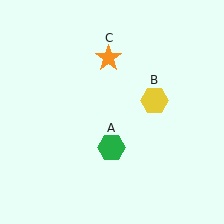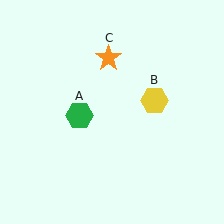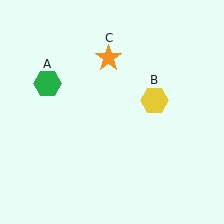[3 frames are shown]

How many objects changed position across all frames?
1 object changed position: green hexagon (object A).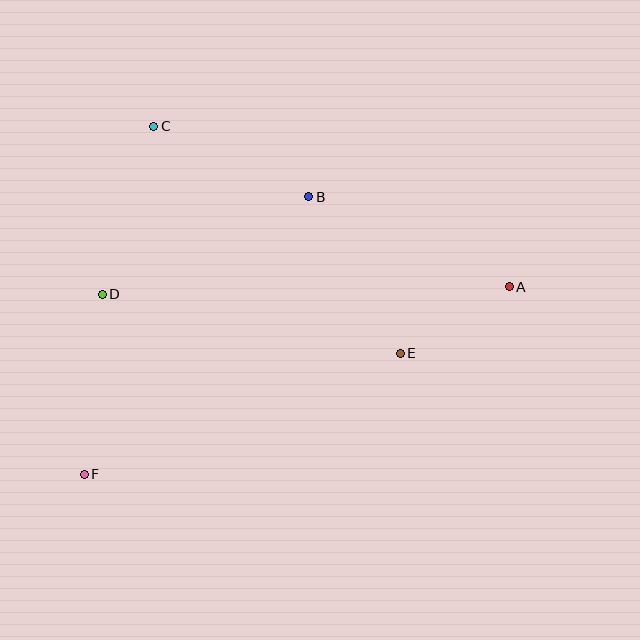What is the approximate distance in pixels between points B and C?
The distance between B and C is approximately 170 pixels.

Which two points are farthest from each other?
Points A and F are farthest from each other.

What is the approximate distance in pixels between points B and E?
The distance between B and E is approximately 181 pixels.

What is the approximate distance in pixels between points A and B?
The distance between A and B is approximately 220 pixels.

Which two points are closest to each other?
Points A and E are closest to each other.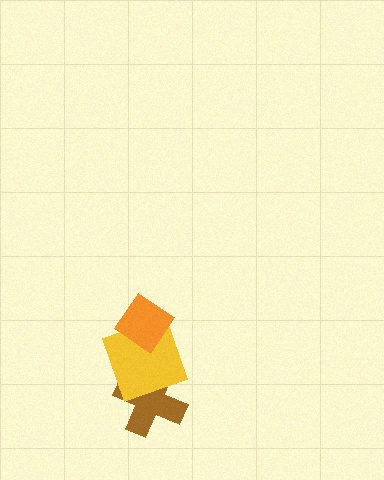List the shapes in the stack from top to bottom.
From top to bottom: the orange diamond, the yellow square, the brown cross.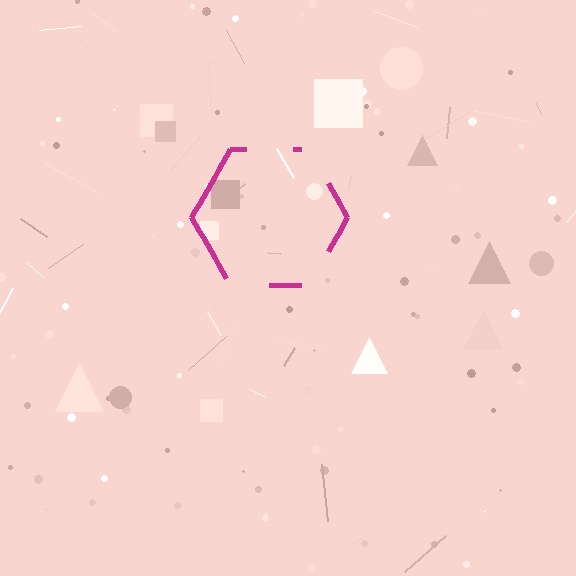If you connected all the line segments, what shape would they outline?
They would outline a hexagon.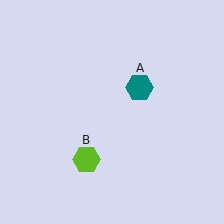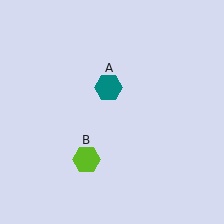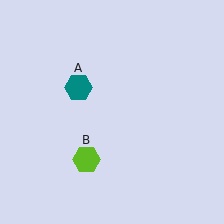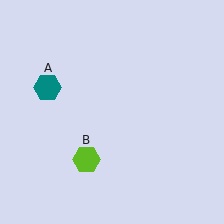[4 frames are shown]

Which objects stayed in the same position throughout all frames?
Lime hexagon (object B) remained stationary.